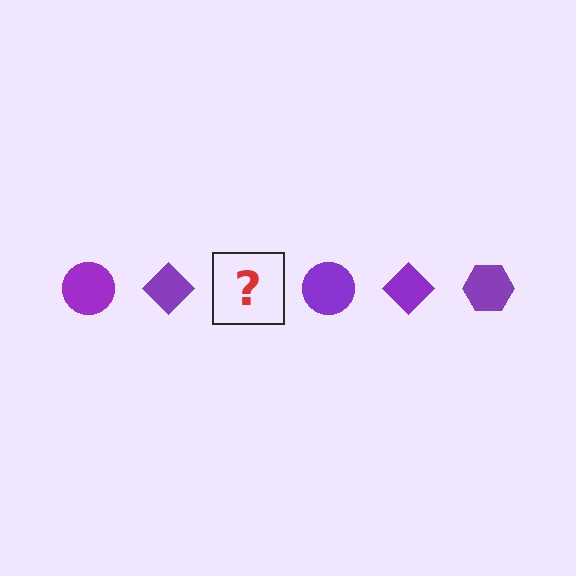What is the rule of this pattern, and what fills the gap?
The rule is that the pattern cycles through circle, diamond, hexagon shapes in purple. The gap should be filled with a purple hexagon.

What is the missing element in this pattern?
The missing element is a purple hexagon.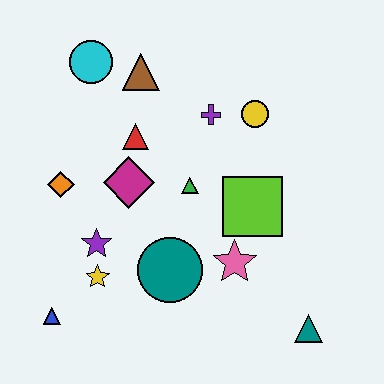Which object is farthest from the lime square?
The blue triangle is farthest from the lime square.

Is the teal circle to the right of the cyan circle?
Yes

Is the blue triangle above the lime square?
No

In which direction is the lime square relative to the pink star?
The lime square is above the pink star.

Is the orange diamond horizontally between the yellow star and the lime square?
No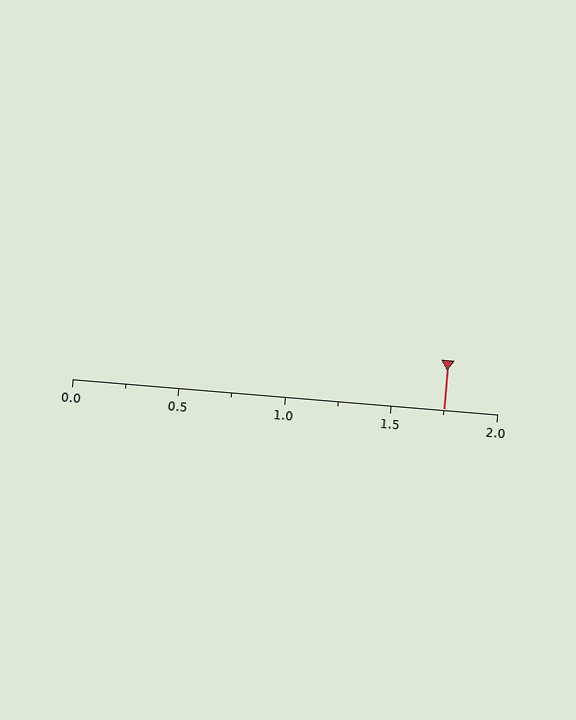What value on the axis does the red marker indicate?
The marker indicates approximately 1.75.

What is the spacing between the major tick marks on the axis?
The major ticks are spaced 0.5 apart.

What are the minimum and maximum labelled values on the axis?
The axis runs from 0.0 to 2.0.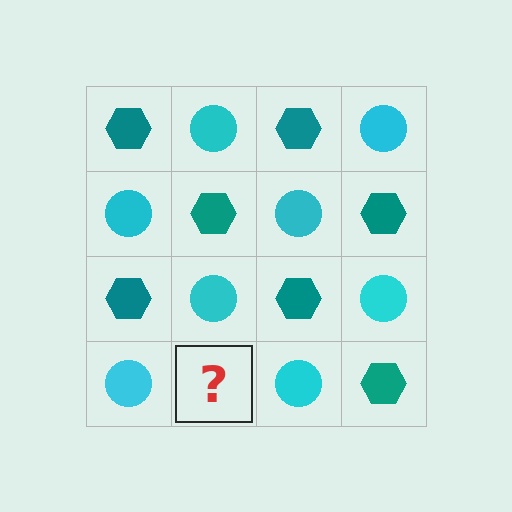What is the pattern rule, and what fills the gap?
The rule is that it alternates teal hexagon and cyan circle in a checkerboard pattern. The gap should be filled with a teal hexagon.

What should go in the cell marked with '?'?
The missing cell should contain a teal hexagon.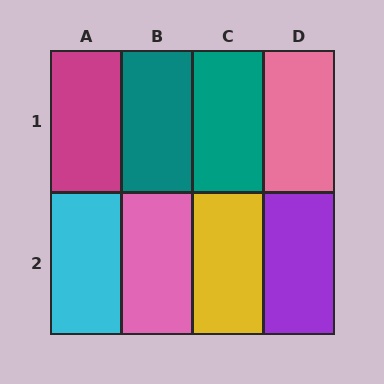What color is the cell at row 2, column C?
Yellow.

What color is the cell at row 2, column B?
Pink.